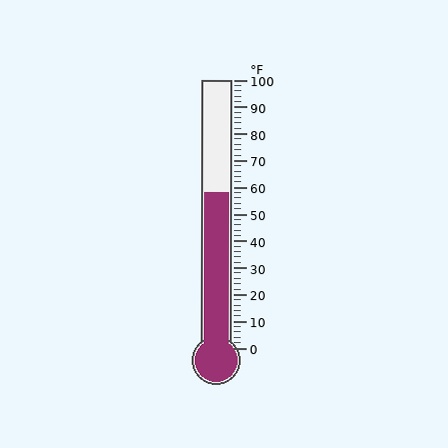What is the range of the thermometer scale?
The thermometer scale ranges from 0°F to 100°F.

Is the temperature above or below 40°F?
The temperature is above 40°F.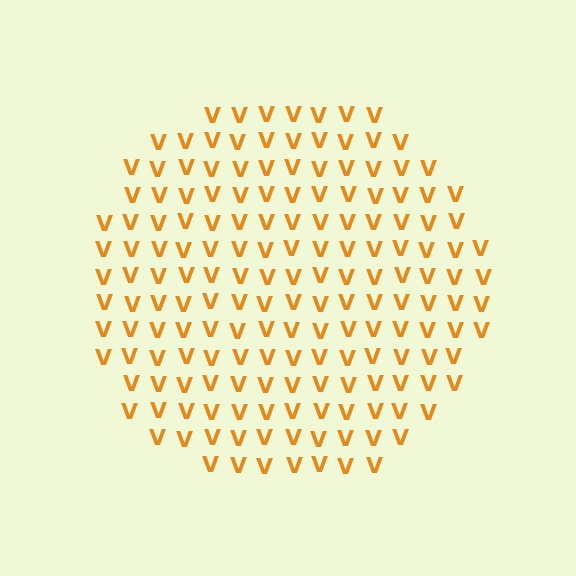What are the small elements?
The small elements are letter V's.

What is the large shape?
The large shape is a circle.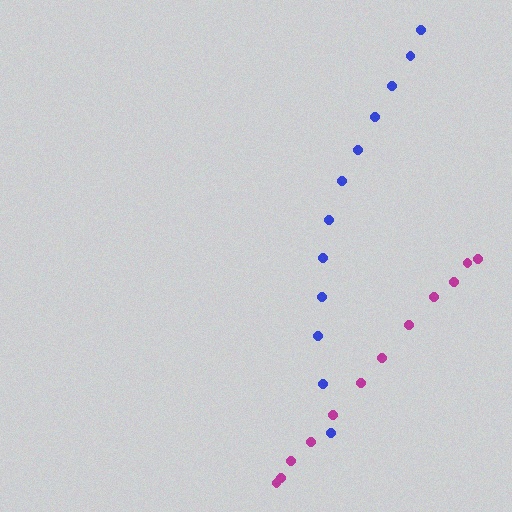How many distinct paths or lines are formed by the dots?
There are 2 distinct paths.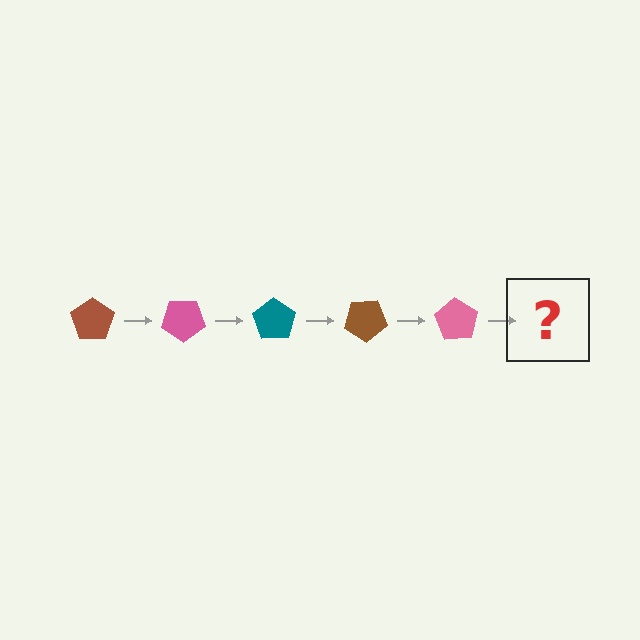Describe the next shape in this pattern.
It should be a teal pentagon, rotated 175 degrees from the start.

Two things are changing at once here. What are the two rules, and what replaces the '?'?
The two rules are that it rotates 35 degrees each step and the color cycles through brown, pink, and teal. The '?' should be a teal pentagon, rotated 175 degrees from the start.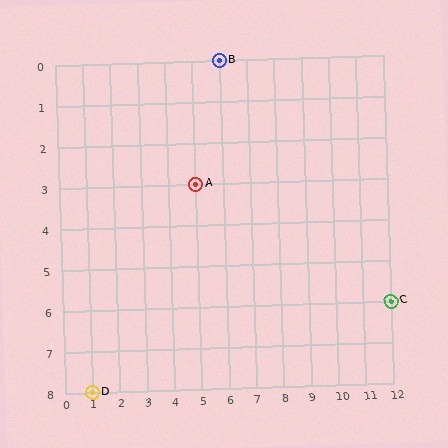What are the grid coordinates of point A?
Point A is at grid coordinates (5, 3).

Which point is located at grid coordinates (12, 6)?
Point C is at (12, 6).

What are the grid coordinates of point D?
Point D is at grid coordinates (1, 8).